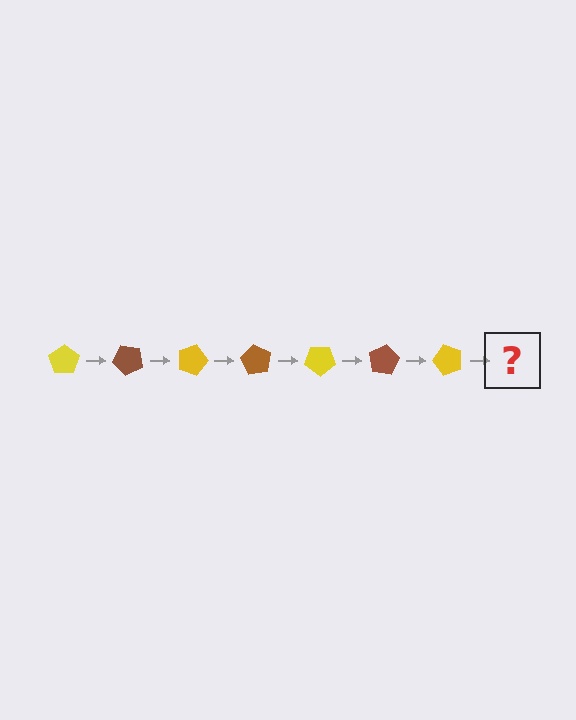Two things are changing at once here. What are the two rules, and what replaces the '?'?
The two rules are that it rotates 45 degrees each step and the color cycles through yellow and brown. The '?' should be a brown pentagon, rotated 315 degrees from the start.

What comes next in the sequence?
The next element should be a brown pentagon, rotated 315 degrees from the start.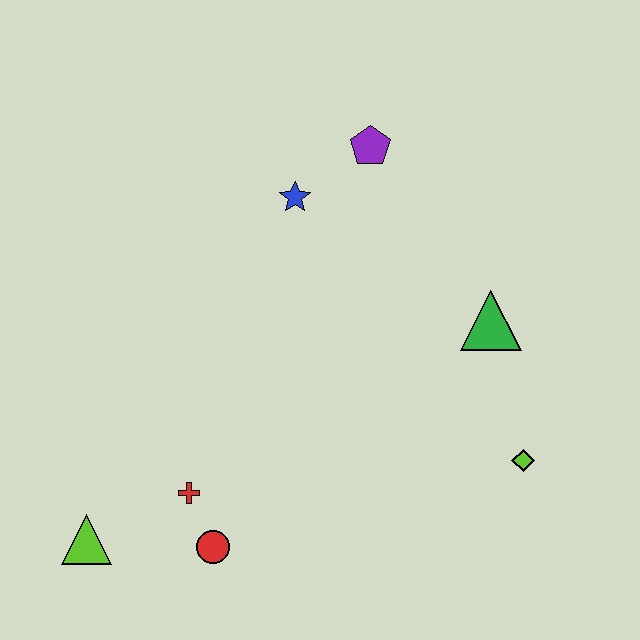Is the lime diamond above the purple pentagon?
No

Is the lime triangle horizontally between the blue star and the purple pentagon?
No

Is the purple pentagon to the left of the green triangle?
Yes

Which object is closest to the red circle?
The red cross is closest to the red circle.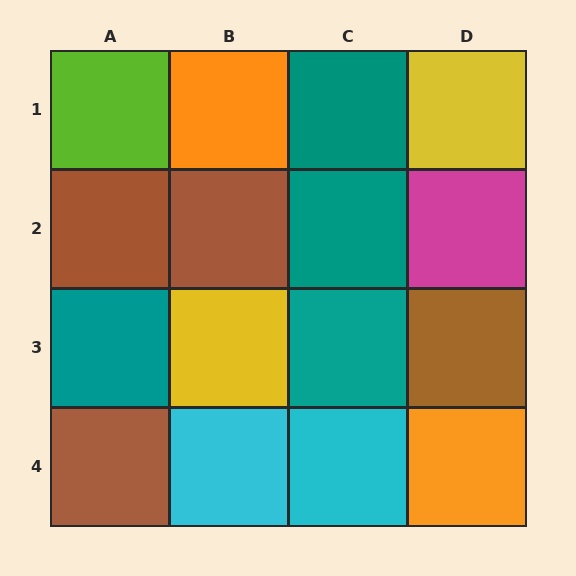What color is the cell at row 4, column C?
Cyan.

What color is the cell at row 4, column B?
Cyan.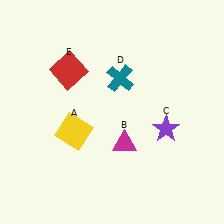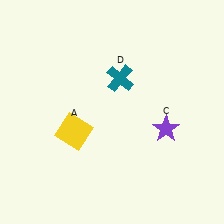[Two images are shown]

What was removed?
The red square (E), the magenta triangle (B) were removed in Image 2.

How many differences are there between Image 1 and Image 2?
There are 2 differences between the two images.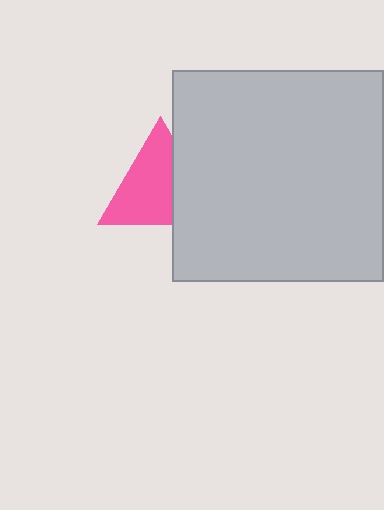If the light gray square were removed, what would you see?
You would see the complete pink triangle.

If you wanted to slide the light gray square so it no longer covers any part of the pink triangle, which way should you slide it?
Slide it right — that is the most direct way to separate the two shapes.